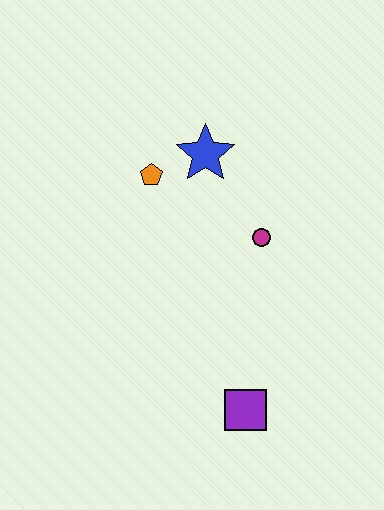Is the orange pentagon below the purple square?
No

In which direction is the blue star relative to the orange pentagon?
The blue star is to the right of the orange pentagon.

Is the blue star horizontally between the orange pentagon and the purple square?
Yes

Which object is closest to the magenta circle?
The blue star is closest to the magenta circle.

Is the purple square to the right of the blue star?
Yes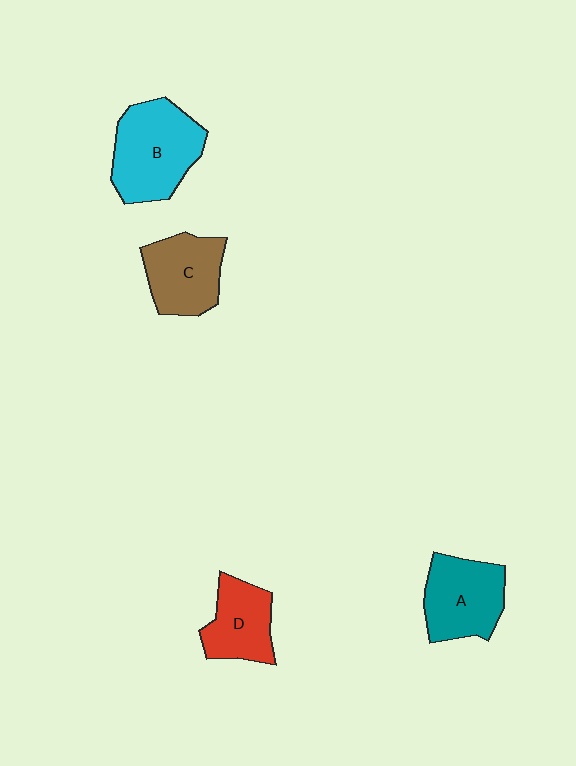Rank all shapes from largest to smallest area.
From largest to smallest: B (cyan), A (teal), C (brown), D (red).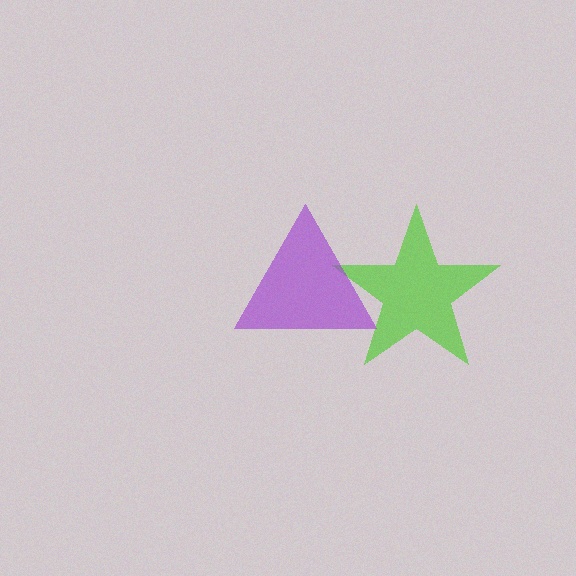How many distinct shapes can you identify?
There are 2 distinct shapes: a lime star, a purple triangle.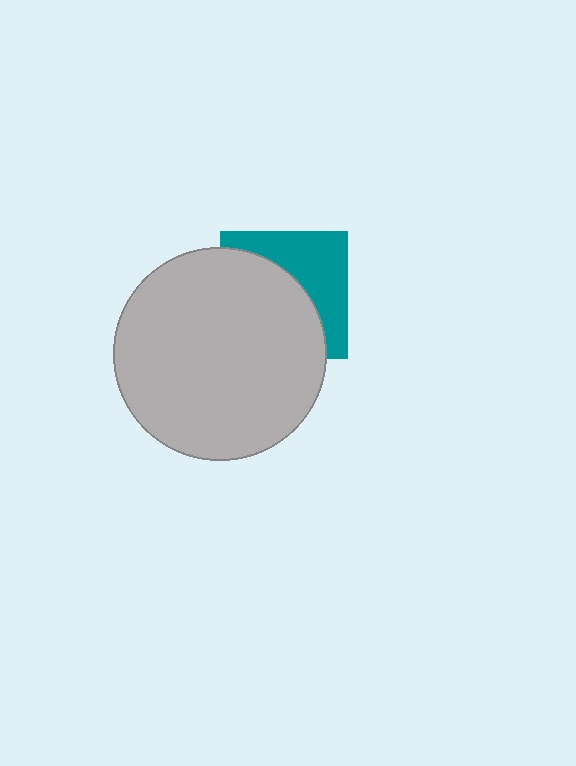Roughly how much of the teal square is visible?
A small part of it is visible (roughly 41%).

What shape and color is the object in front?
The object in front is a light gray circle.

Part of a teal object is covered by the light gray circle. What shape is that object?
It is a square.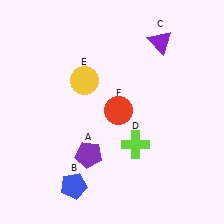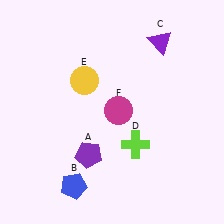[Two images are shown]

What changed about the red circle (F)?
In Image 1, F is red. In Image 2, it changed to magenta.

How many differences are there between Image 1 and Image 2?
There is 1 difference between the two images.